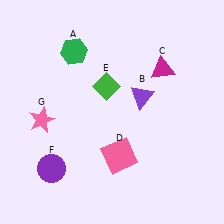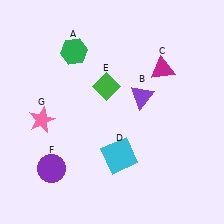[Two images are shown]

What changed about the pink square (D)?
In Image 1, D is pink. In Image 2, it changed to cyan.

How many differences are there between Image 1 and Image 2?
There is 1 difference between the two images.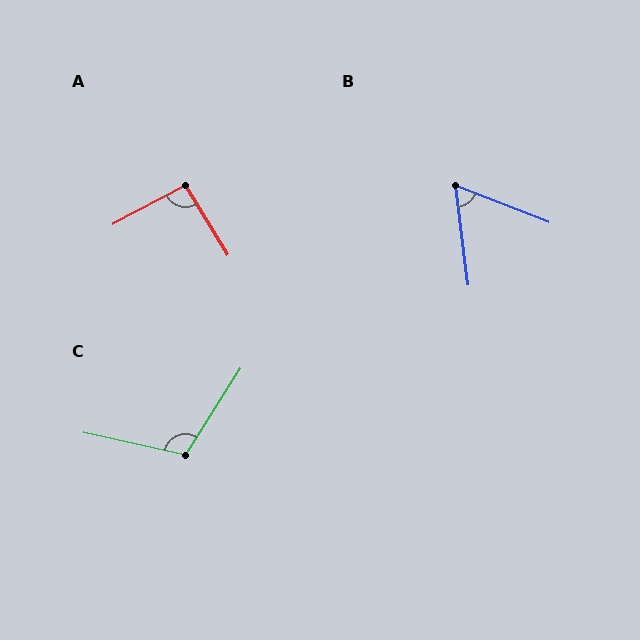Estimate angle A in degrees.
Approximately 93 degrees.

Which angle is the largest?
C, at approximately 110 degrees.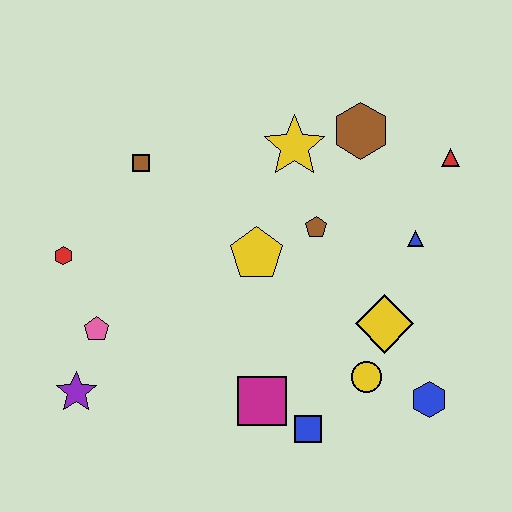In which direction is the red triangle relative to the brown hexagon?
The red triangle is to the right of the brown hexagon.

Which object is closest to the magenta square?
The blue square is closest to the magenta square.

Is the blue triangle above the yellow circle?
Yes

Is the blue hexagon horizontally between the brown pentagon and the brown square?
No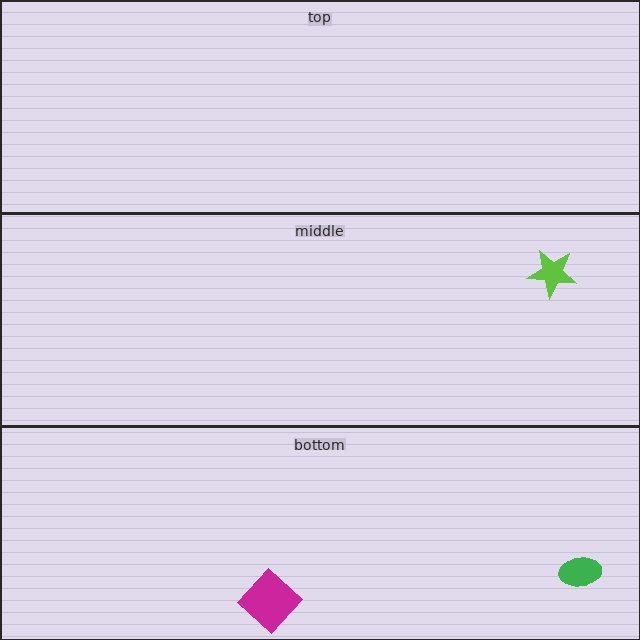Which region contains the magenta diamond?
The bottom region.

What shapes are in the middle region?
The lime star.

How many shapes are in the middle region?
1.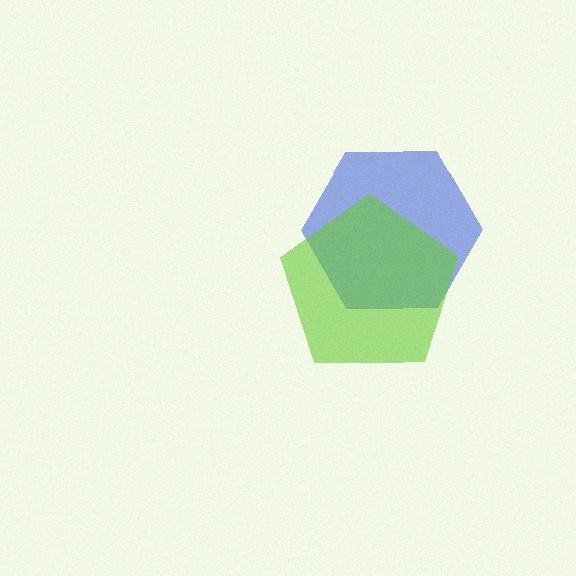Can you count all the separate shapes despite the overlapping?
Yes, there are 2 separate shapes.